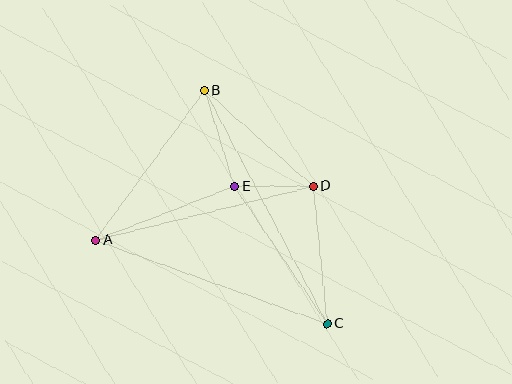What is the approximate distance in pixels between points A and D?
The distance between A and D is approximately 224 pixels.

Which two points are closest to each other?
Points D and E are closest to each other.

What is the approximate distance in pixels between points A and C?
The distance between A and C is approximately 246 pixels.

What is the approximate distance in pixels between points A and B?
The distance between A and B is approximately 185 pixels.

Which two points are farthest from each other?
Points B and C are farthest from each other.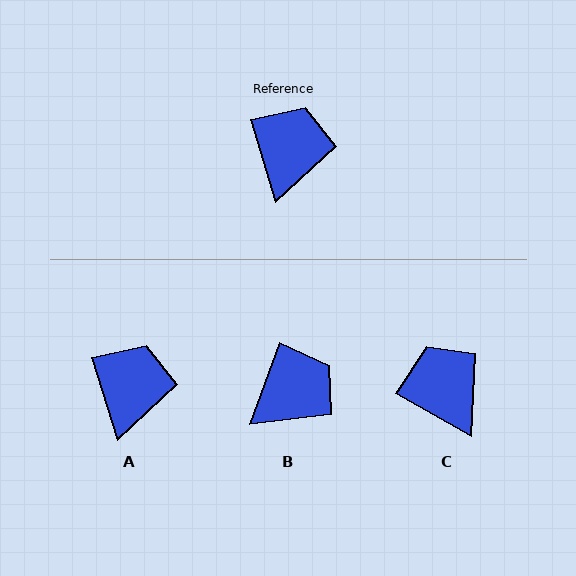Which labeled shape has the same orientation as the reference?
A.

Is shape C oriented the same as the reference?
No, it is off by about 44 degrees.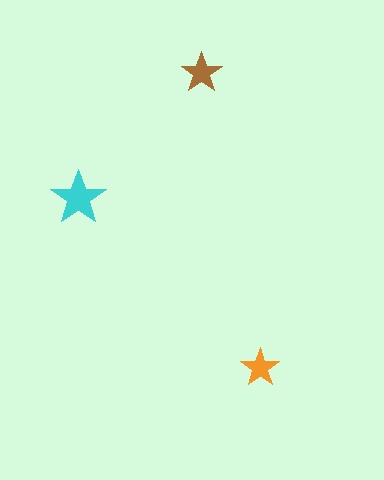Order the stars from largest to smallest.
the cyan one, the brown one, the orange one.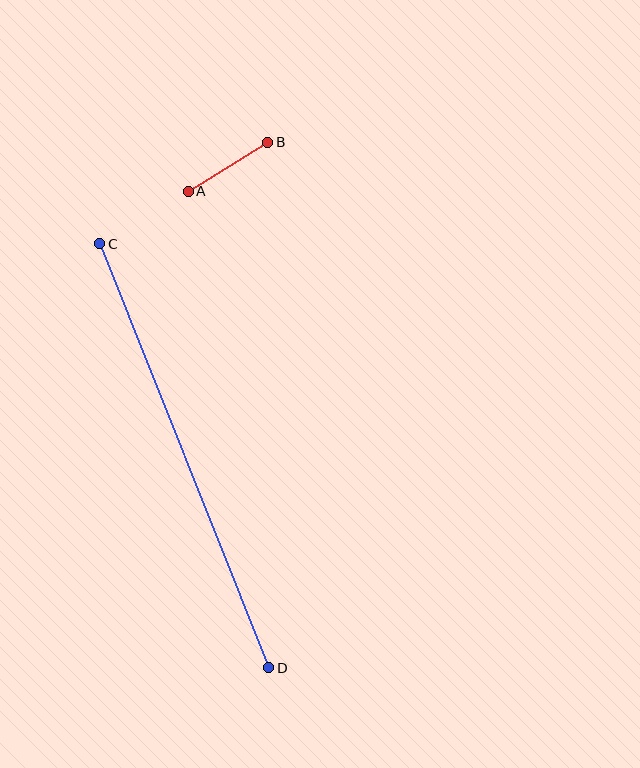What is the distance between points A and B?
The distance is approximately 93 pixels.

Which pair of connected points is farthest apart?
Points C and D are farthest apart.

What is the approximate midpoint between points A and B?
The midpoint is at approximately (228, 167) pixels.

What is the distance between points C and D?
The distance is approximately 456 pixels.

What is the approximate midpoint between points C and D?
The midpoint is at approximately (184, 456) pixels.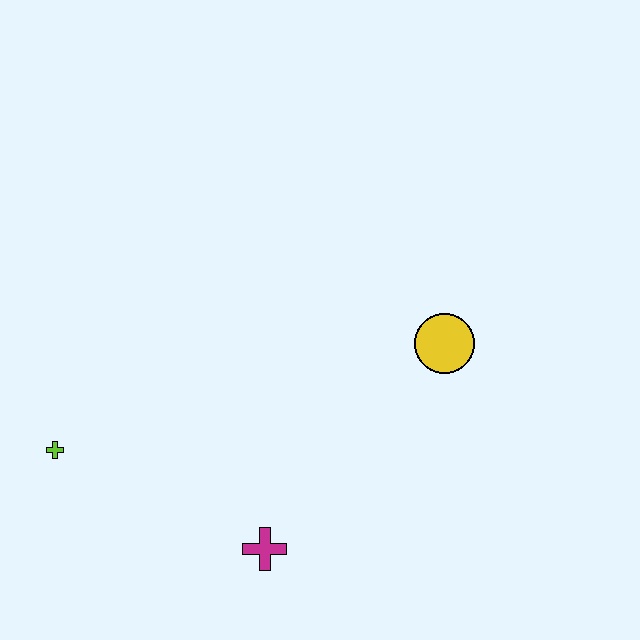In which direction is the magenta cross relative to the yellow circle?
The magenta cross is below the yellow circle.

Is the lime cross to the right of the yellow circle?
No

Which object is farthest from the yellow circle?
The lime cross is farthest from the yellow circle.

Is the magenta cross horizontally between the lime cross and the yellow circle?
Yes